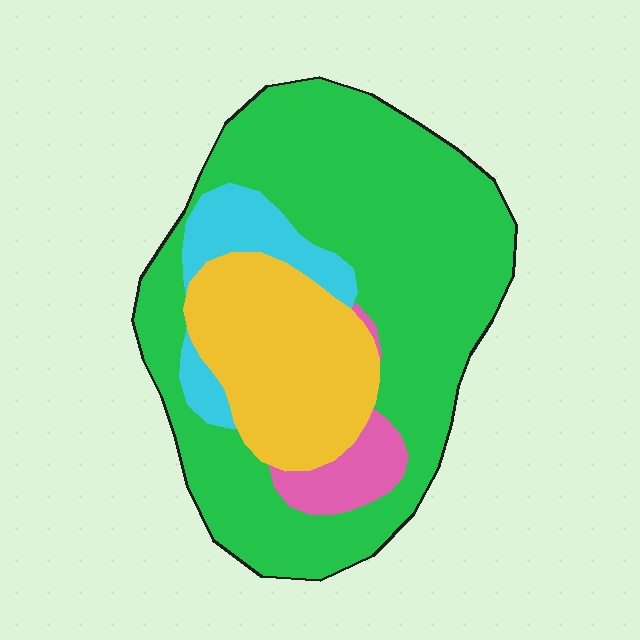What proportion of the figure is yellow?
Yellow covers 22% of the figure.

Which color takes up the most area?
Green, at roughly 65%.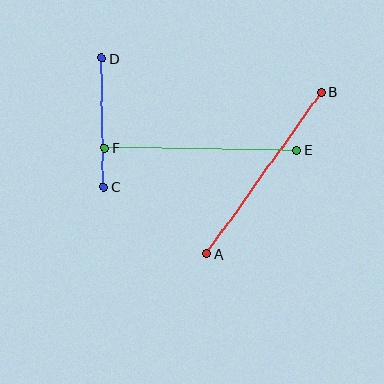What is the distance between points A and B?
The distance is approximately 198 pixels.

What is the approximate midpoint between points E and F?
The midpoint is at approximately (201, 149) pixels.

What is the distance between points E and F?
The distance is approximately 192 pixels.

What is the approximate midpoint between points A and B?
The midpoint is at approximately (264, 173) pixels.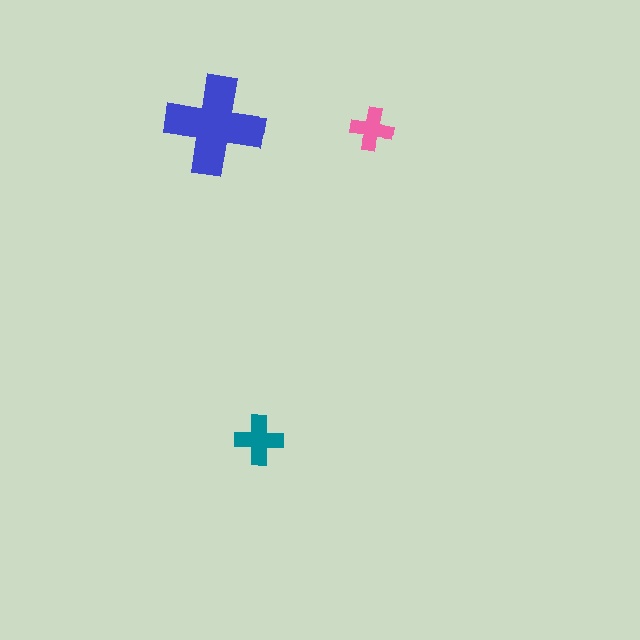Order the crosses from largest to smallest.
the blue one, the teal one, the pink one.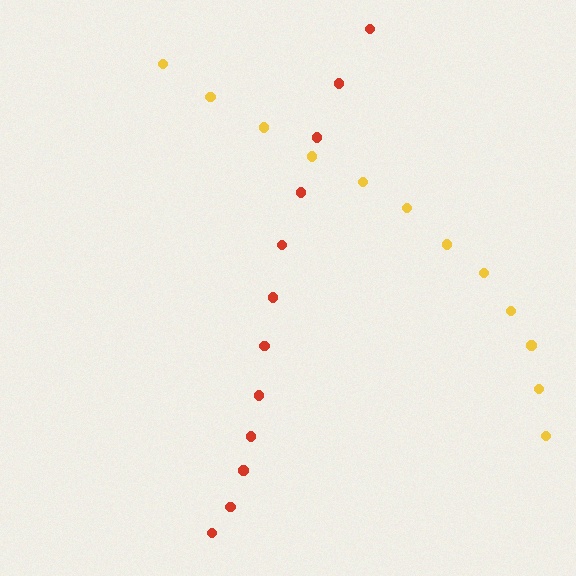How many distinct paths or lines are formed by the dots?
There are 2 distinct paths.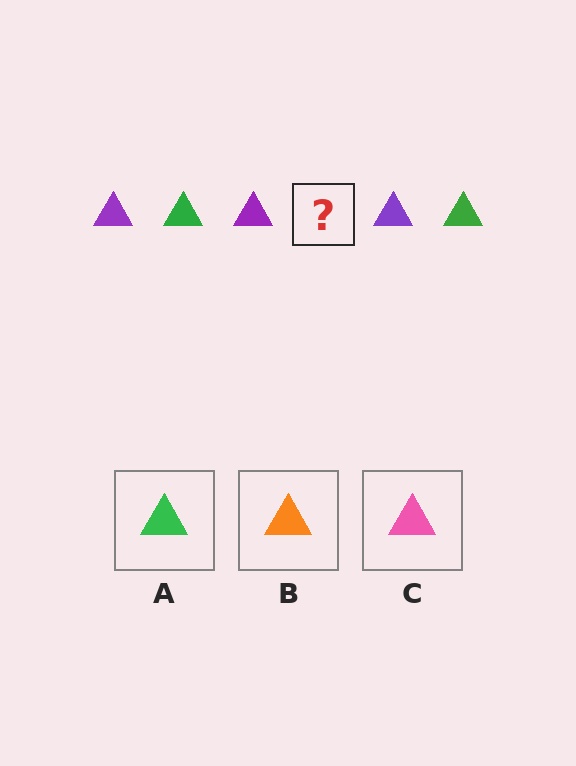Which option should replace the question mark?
Option A.